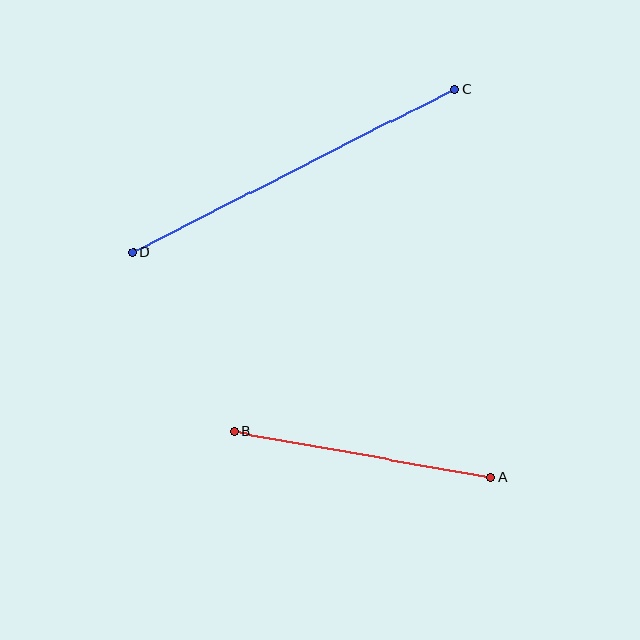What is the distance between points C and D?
The distance is approximately 360 pixels.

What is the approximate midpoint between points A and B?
The midpoint is at approximately (363, 455) pixels.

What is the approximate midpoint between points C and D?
The midpoint is at approximately (294, 170) pixels.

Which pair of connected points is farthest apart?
Points C and D are farthest apart.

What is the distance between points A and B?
The distance is approximately 260 pixels.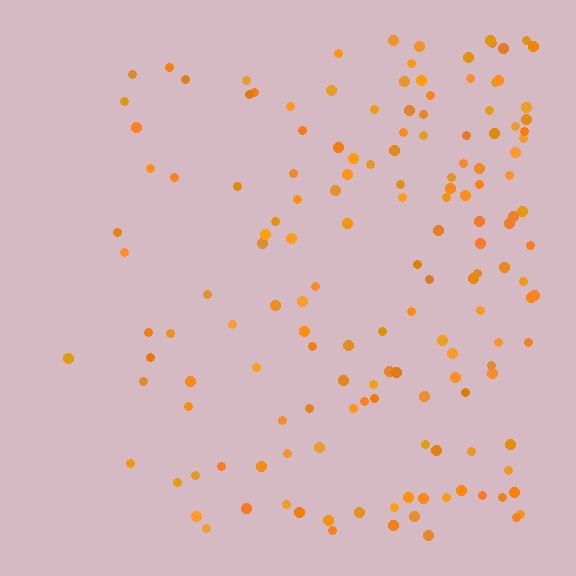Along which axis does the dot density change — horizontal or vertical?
Horizontal.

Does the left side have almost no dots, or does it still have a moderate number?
Still a moderate number, just noticeably fewer than the right.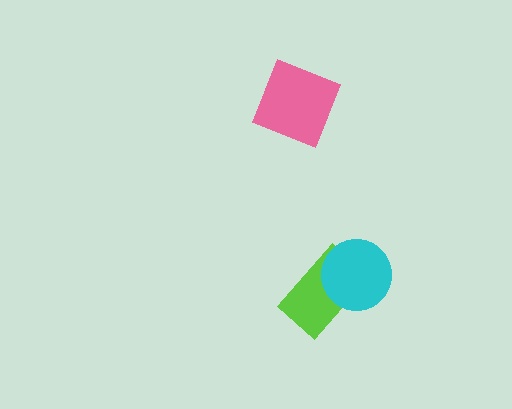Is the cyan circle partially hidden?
No, no other shape covers it.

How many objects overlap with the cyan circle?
1 object overlaps with the cyan circle.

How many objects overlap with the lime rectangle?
1 object overlaps with the lime rectangle.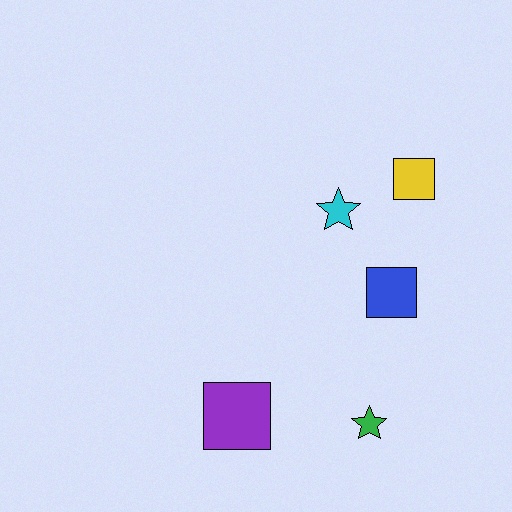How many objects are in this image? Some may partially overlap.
There are 5 objects.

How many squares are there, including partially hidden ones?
There are 3 squares.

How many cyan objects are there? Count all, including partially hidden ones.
There is 1 cyan object.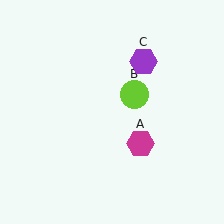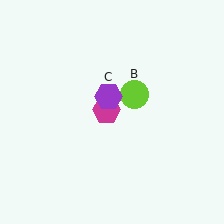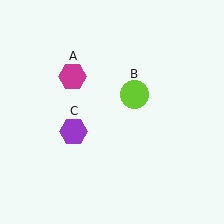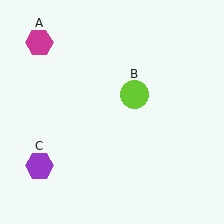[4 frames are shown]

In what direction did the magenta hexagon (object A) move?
The magenta hexagon (object A) moved up and to the left.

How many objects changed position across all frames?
2 objects changed position: magenta hexagon (object A), purple hexagon (object C).